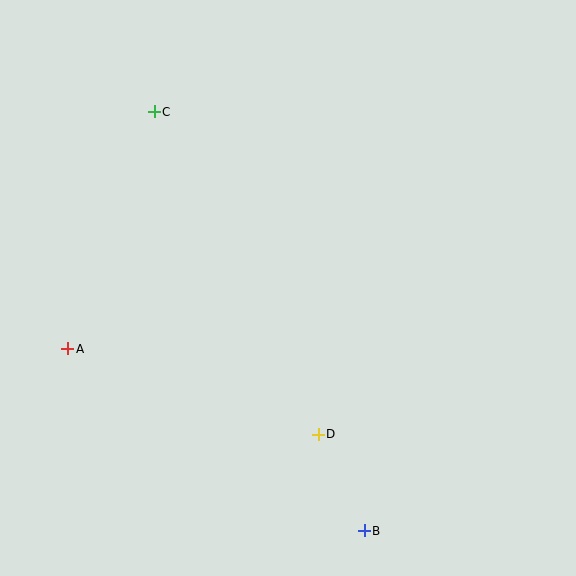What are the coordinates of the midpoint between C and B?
The midpoint between C and B is at (259, 321).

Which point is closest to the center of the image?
Point D at (318, 434) is closest to the center.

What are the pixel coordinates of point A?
Point A is at (68, 349).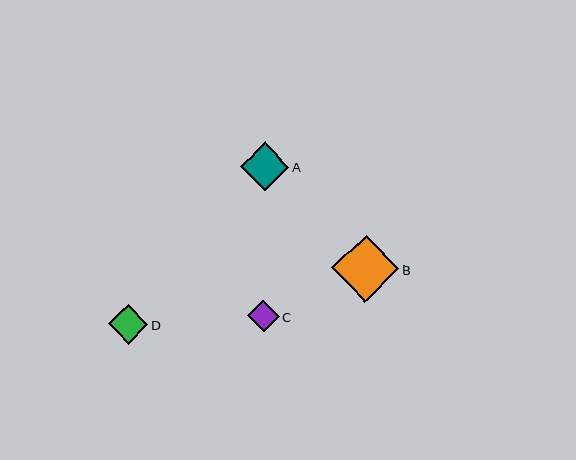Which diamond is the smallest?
Diamond C is the smallest with a size of approximately 32 pixels.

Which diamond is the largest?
Diamond B is the largest with a size of approximately 67 pixels.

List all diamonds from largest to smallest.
From largest to smallest: B, A, D, C.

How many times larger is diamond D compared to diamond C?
Diamond D is approximately 1.2 times the size of diamond C.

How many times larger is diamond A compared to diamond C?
Diamond A is approximately 1.5 times the size of diamond C.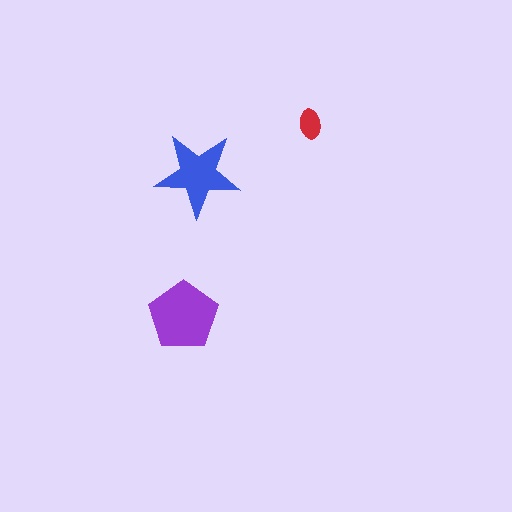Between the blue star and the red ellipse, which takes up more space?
The blue star.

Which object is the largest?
The purple pentagon.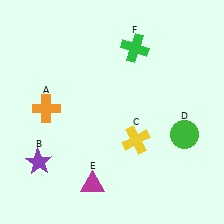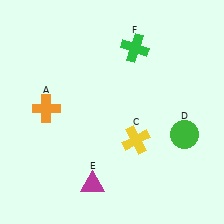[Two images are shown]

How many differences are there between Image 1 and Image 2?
There is 1 difference between the two images.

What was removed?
The purple star (B) was removed in Image 2.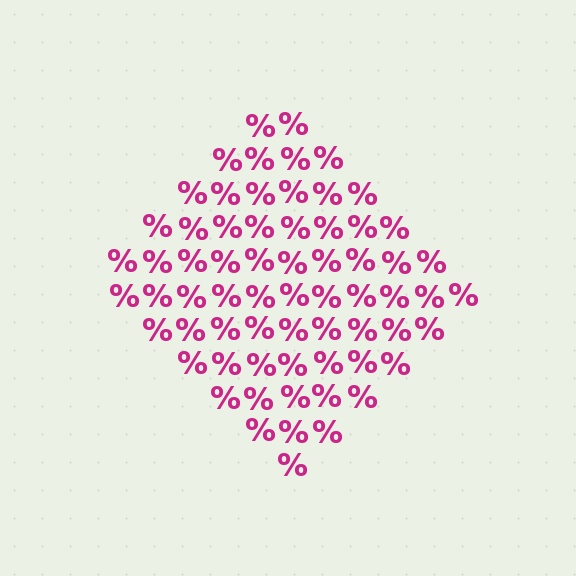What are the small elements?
The small elements are percent signs.